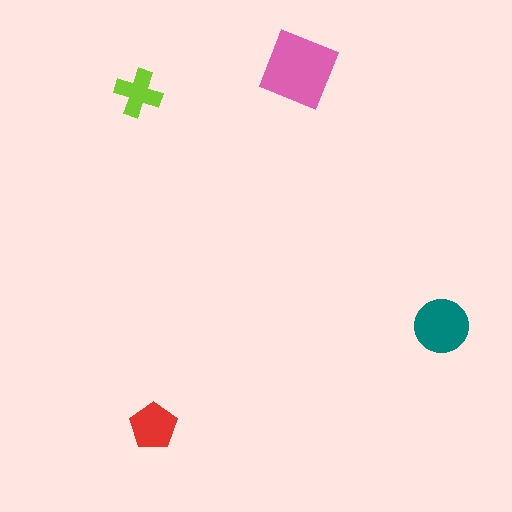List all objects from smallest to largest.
The lime cross, the red pentagon, the teal circle, the pink diamond.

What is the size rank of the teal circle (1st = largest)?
2nd.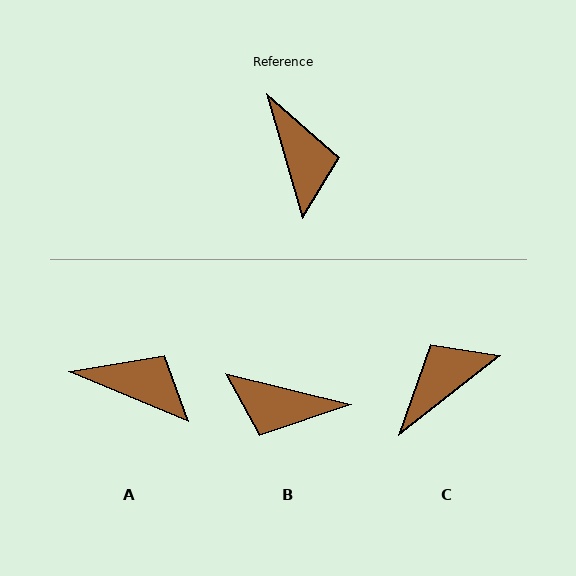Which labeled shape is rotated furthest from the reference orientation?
B, about 120 degrees away.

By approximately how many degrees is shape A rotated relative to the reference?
Approximately 51 degrees counter-clockwise.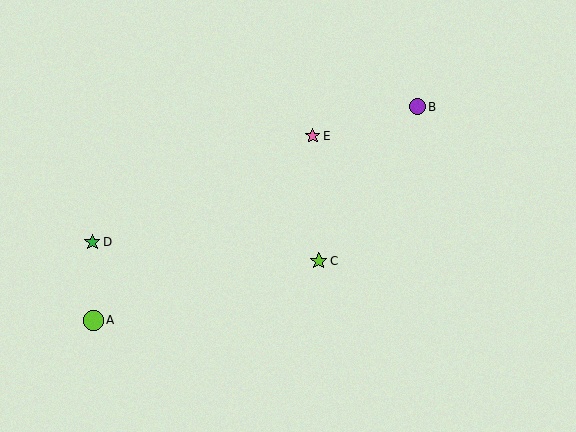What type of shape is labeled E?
Shape E is a pink star.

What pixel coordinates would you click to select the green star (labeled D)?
Click at (92, 242) to select the green star D.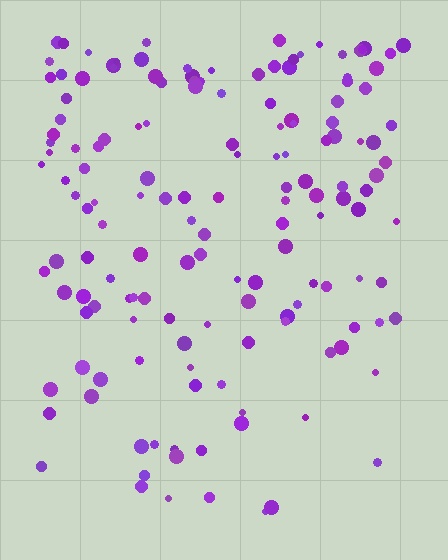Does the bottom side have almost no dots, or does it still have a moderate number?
Still a moderate number, just noticeably fewer than the top.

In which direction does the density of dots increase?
From bottom to top, with the top side densest.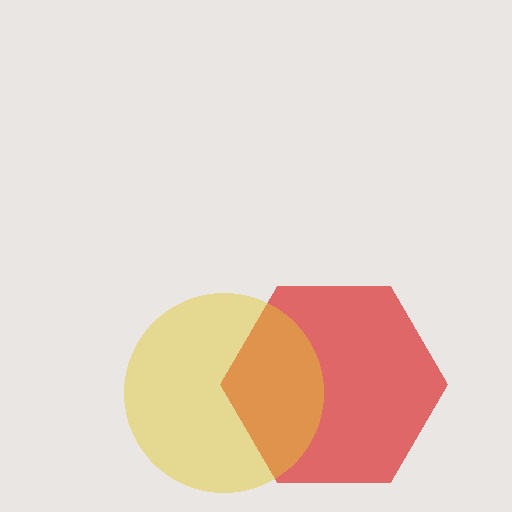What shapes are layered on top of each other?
The layered shapes are: a red hexagon, a yellow circle.